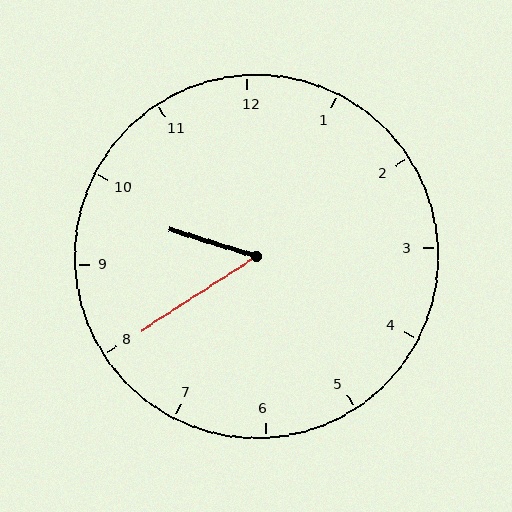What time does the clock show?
9:40.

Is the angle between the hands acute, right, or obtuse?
It is acute.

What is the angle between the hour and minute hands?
Approximately 50 degrees.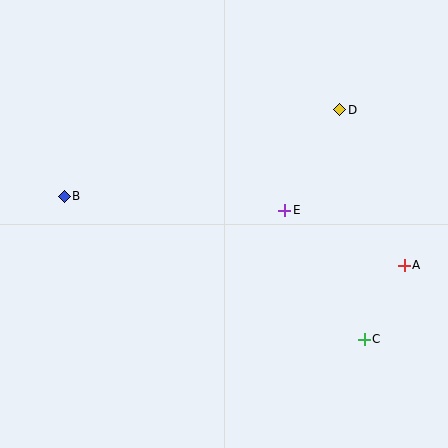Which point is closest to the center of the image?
Point E at (285, 210) is closest to the center.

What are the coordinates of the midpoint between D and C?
The midpoint between D and C is at (352, 224).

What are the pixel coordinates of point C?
Point C is at (364, 339).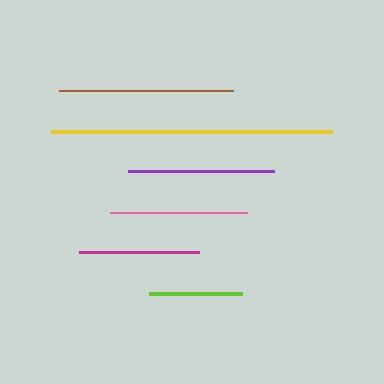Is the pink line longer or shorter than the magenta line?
The pink line is longer than the magenta line.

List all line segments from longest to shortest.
From longest to shortest: yellow, brown, purple, pink, magenta, lime.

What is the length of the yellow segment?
The yellow segment is approximately 281 pixels long.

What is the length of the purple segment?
The purple segment is approximately 145 pixels long.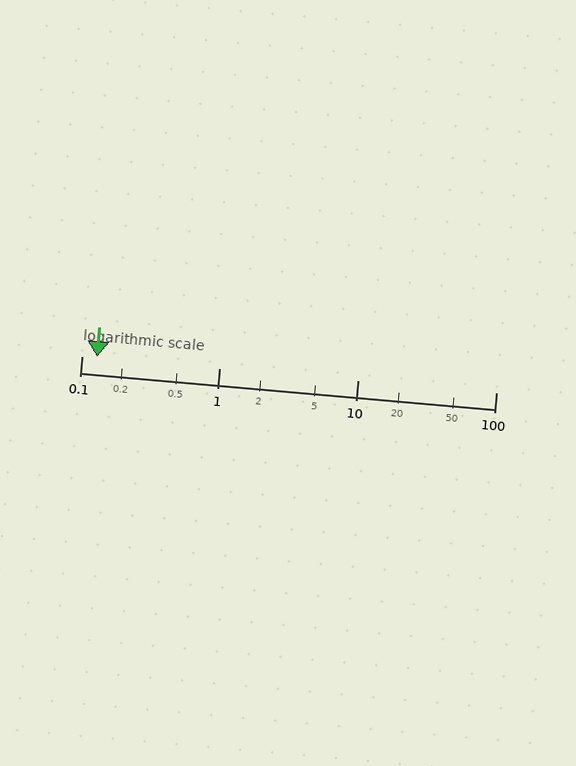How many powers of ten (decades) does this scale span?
The scale spans 3 decades, from 0.1 to 100.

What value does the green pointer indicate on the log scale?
The pointer indicates approximately 0.13.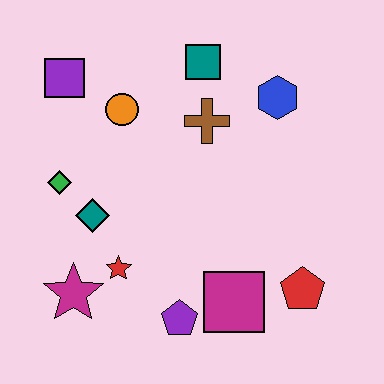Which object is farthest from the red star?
The blue hexagon is farthest from the red star.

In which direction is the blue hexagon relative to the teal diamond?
The blue hexagon is to the right of the teal diamond.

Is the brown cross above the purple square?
No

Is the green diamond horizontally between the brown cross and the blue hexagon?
No